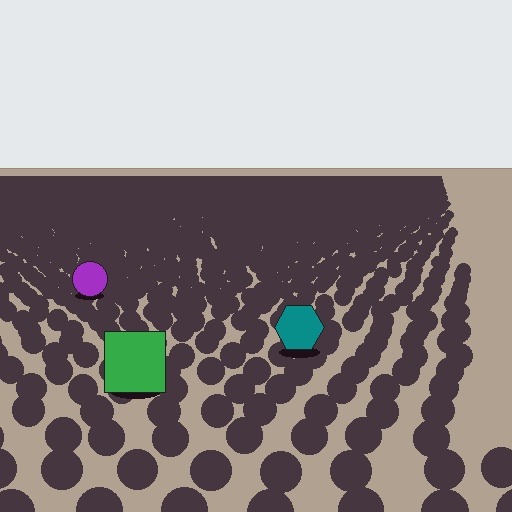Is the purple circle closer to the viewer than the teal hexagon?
No. The teal hexagon is closer — you can tell from the texture gradient: the ground texture is coarser near it.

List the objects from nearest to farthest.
From nearest to farthest: the green square, the teal hexagon, the purple circle.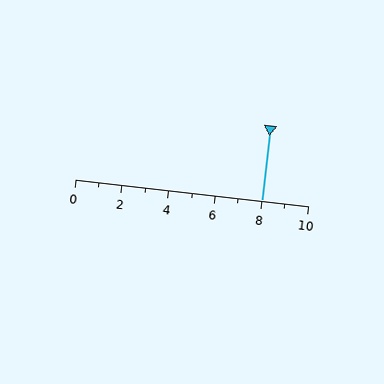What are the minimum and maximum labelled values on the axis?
The axis runs from 0 to 10.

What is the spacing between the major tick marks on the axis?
The major ticks are spaced 2 apart.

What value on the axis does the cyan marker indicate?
The marker indicates approximately 8.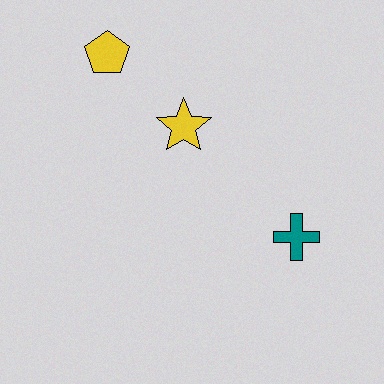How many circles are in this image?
There are no circles.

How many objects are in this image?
There are 3 objects.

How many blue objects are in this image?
There are no blue objects.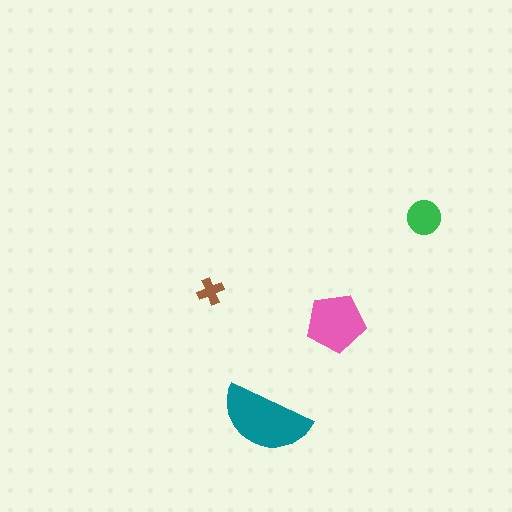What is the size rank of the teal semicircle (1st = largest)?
1st.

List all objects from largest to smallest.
The teal semicircle, the pink pentagon, the green circle, the brown cross.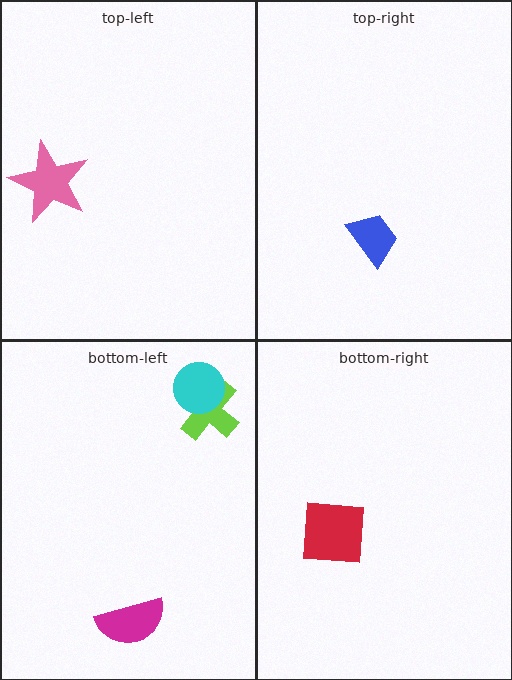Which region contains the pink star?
The top-left region.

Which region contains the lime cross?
The bottom-left region.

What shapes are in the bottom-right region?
The red square.